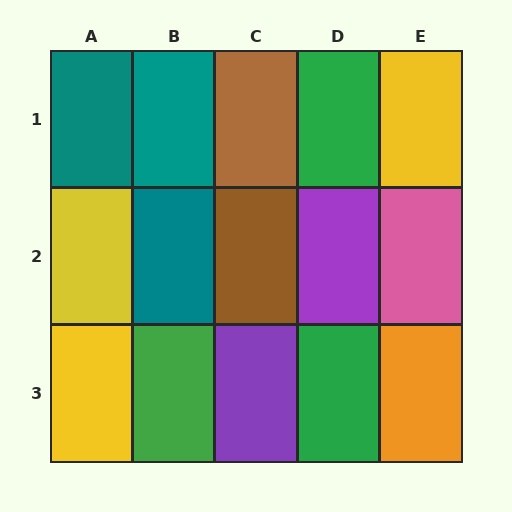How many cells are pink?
1 cell is pink.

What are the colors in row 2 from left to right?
Yellow, teal, brown, purple, pink.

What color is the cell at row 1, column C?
Brown.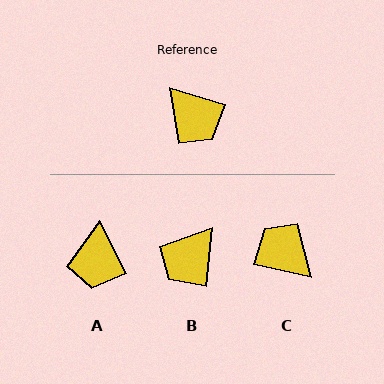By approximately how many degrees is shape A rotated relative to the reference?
Approximately 46 degrees clockwise.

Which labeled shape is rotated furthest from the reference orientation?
C, about 176 degrees away.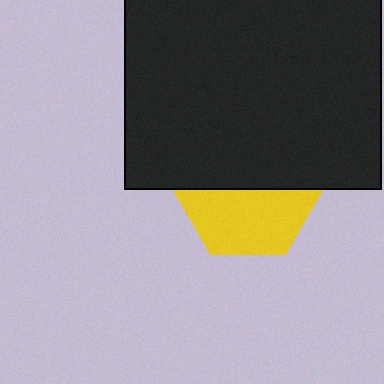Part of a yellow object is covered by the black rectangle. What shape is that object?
It is a hexagon.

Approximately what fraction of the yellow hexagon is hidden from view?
Roughly 49% of the yellow hexagon is hidden behind the black rectangle.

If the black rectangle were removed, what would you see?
You would see the complete yellow hexagon.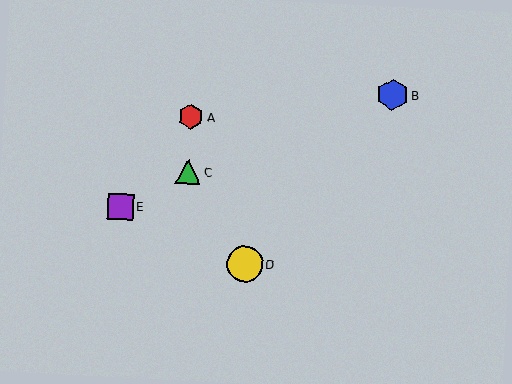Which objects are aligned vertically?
Objects A, C are aligned vertically.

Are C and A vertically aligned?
Yes, both are at x≈188.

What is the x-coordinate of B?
Object B is at x≈392.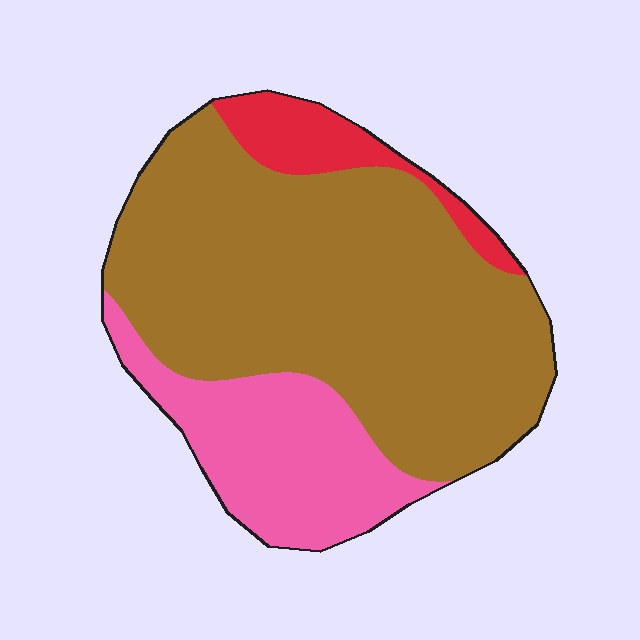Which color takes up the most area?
Brown, at roughly 70%.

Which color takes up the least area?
Red, at roughly 10%.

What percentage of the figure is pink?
Pink takes up less than a quarter of the figure.